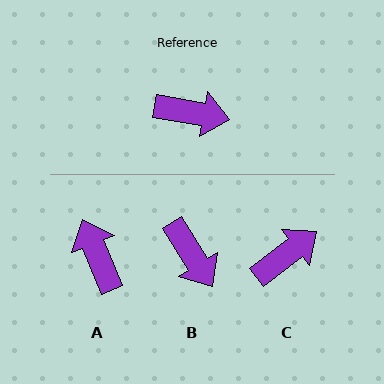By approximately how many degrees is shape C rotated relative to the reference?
Approximately 48 degrees counter-clockwise.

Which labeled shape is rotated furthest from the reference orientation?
A, about 122 degrees away.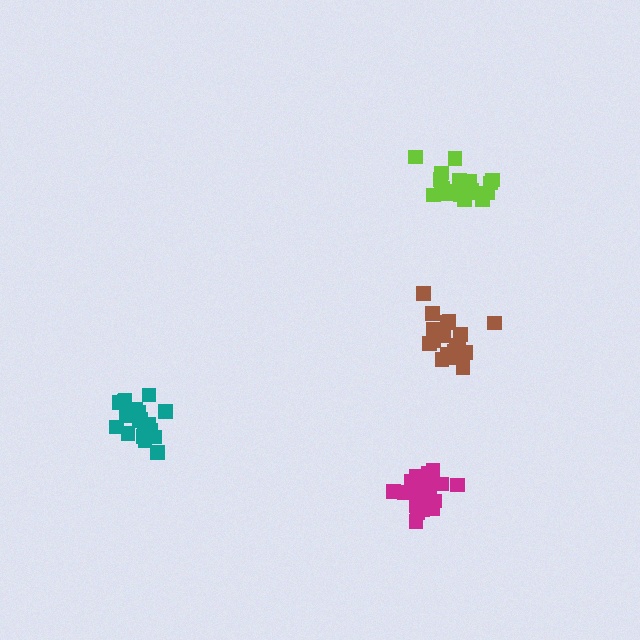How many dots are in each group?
Group 1: 19 dots, Group 2: 21 dots, Group 3: 19 dots, Group 4: 20 dots (79 total).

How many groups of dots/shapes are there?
There are 4 groups.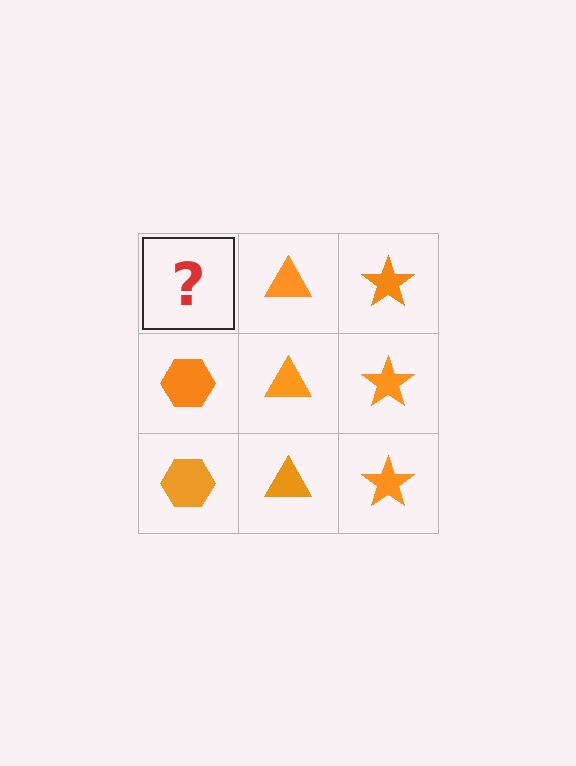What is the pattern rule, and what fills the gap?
The rule is that each column has a consistent shape. The gap should be filled with an orange hexagon.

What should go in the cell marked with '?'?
The missing cell should contain an orange hexagon.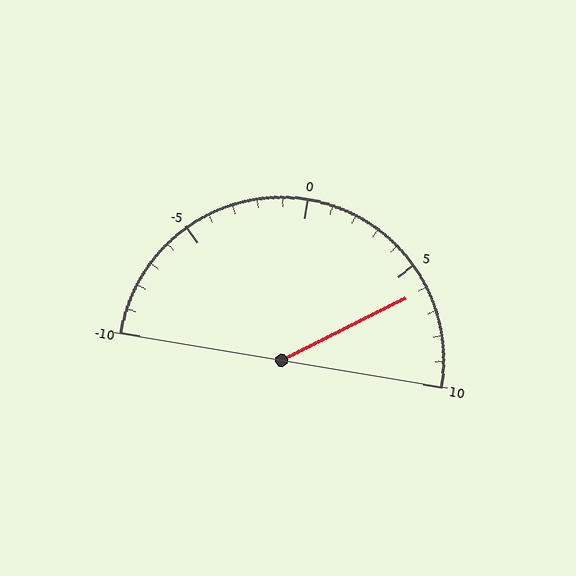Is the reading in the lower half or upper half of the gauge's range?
The reading is in the upper half of the range (-10 to 10).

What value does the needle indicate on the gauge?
The needle indicates approximately 6.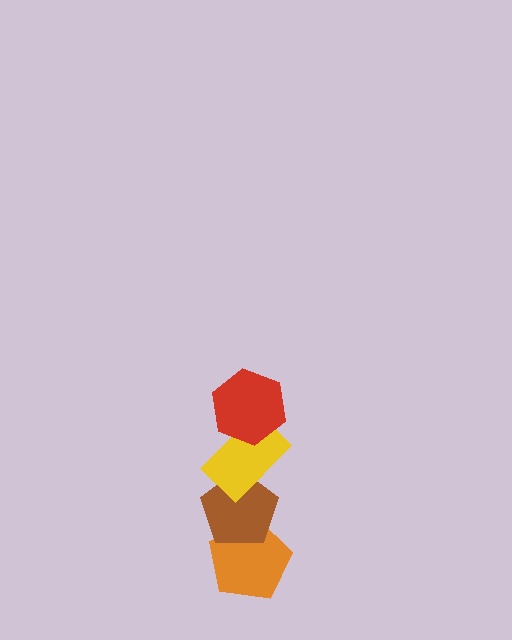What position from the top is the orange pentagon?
The orange pentagon is 4th from the top.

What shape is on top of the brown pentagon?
The yellow rectangle is on top of the brown pentagon.